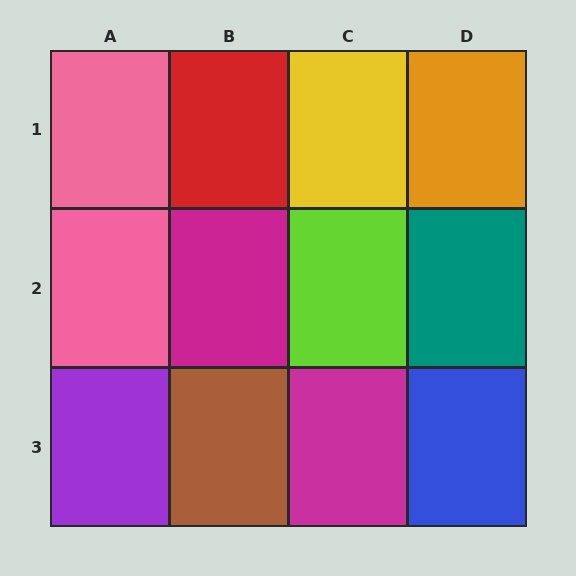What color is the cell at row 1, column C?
Yellow.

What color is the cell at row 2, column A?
Pink.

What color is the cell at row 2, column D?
Teal.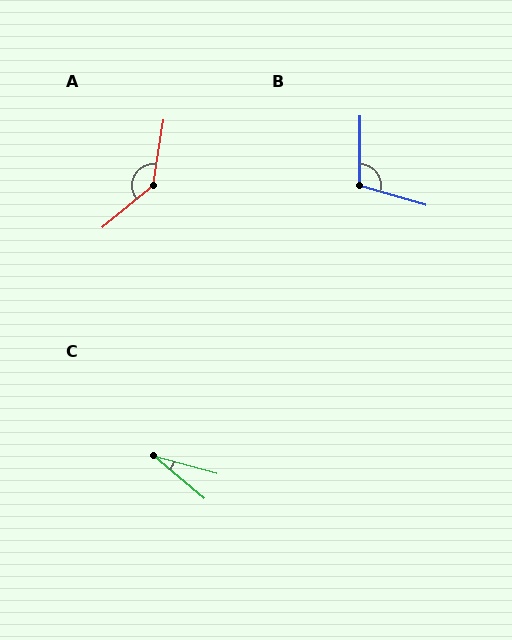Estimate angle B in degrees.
Approximately 106 degrees.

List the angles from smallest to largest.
C (25°), B (106°), A (139°).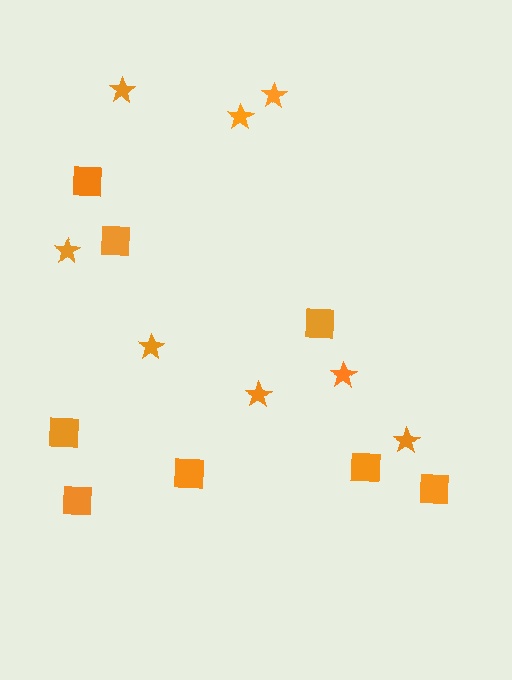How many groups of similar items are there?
There are 2 groups: one group of squares (8) and one group of stars (8).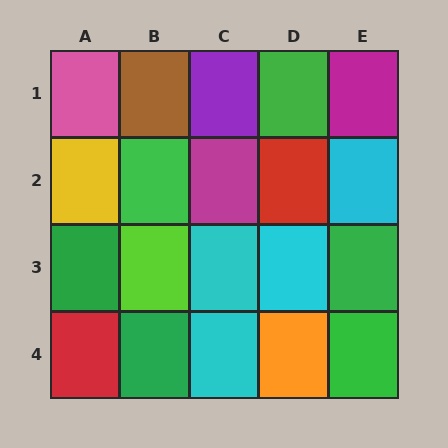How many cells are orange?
1 cell is orange.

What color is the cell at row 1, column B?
Brown.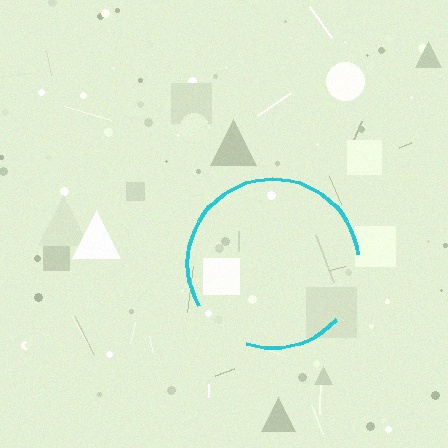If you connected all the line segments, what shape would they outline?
They would outline a circle.